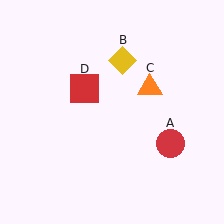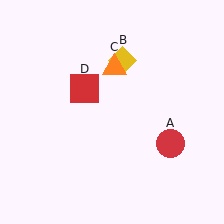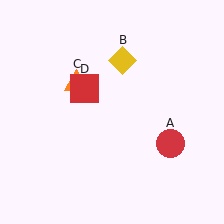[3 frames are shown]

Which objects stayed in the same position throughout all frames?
Red circle (object A) and yellow diamond (object B) and red square (object D) remained stationary.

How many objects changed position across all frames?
1 object changed position: orange triangle (object C).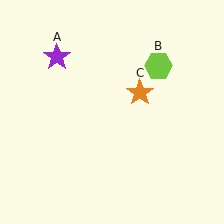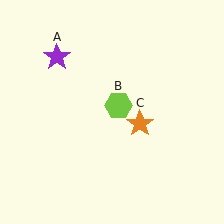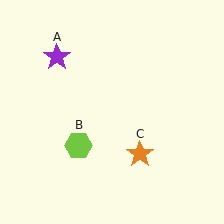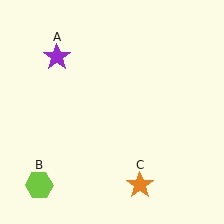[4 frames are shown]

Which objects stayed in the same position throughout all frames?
Purple star (object A) remained stationary.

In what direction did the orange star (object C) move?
The orange star (object C) moved down.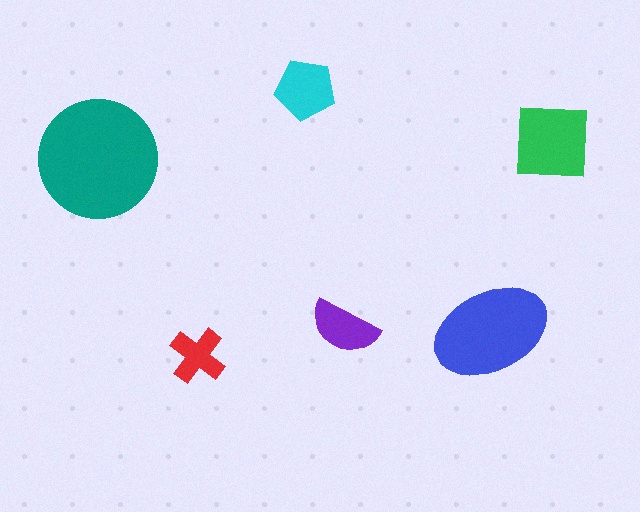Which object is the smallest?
The red cross.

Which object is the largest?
The teal circle.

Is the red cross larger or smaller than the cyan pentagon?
Smaller.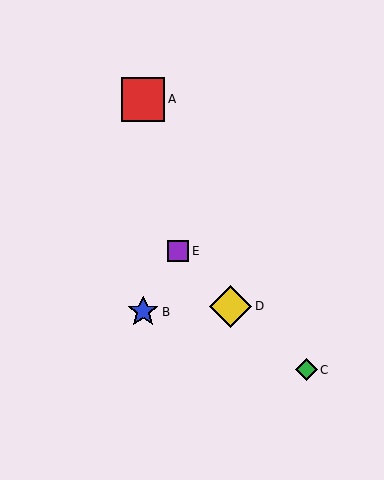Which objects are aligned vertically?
Objects A, B are aligned vertically.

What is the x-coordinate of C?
Object C is at x≈306.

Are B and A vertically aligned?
Yes, both are at x≈143.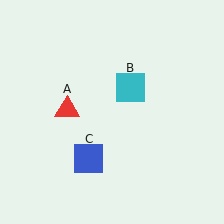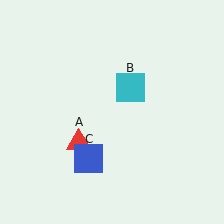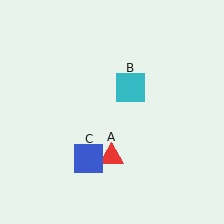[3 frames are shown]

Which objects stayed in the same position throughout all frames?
Cyan square (object B) and blue square (object C) remained stationary.